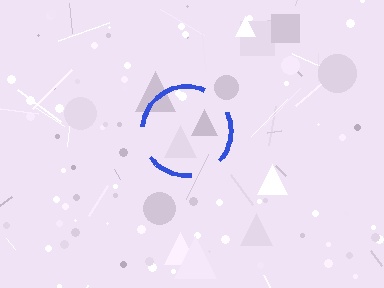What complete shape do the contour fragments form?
The contour fragments form a circle.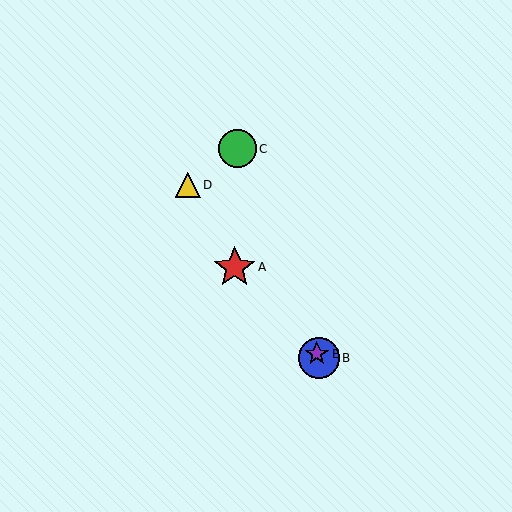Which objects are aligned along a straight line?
Objects B, C, E are aligned along a straight line.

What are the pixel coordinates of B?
Object B is at (319, 358).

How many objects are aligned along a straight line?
3 objects (B, C, E) are aligned along a straight line.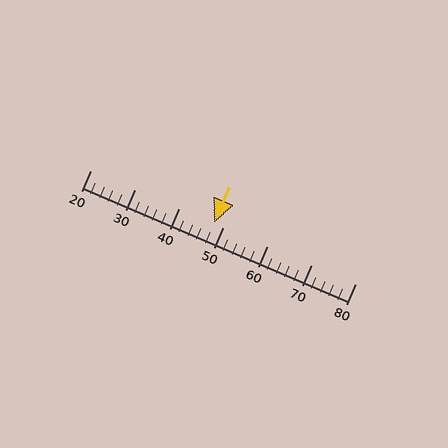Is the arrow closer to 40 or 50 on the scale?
The arrow is closer to 50.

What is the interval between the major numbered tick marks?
The major tick marks are spaced 10 units apart.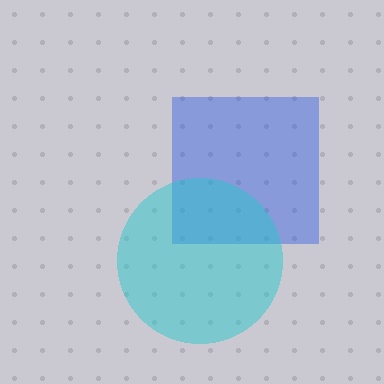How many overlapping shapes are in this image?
There are 2 overlapping shapes in the image.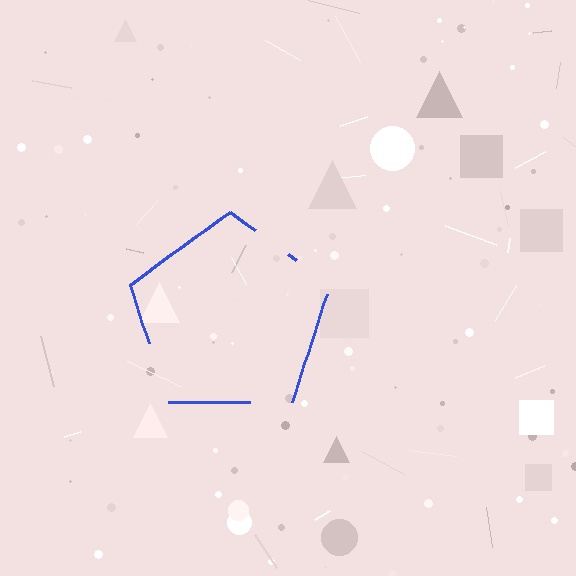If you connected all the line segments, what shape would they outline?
They would outline a pentagon.